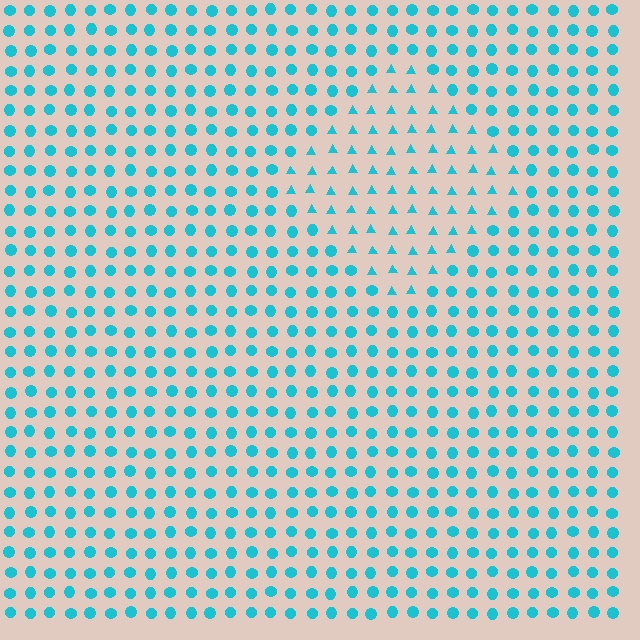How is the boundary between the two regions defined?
The boundary is defined by a change in element shape: triangles inside vs. circles outside. All elements share the same color and spacing.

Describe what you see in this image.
The image is filled with small cyan elements arranged in a uniform grid. A diamond-shaped region contains triangles, while the surrounding area contains circles. The boundary is defined purely by the change in element shape.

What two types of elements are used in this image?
The image uses triangles inside the diamond region and circles outside it.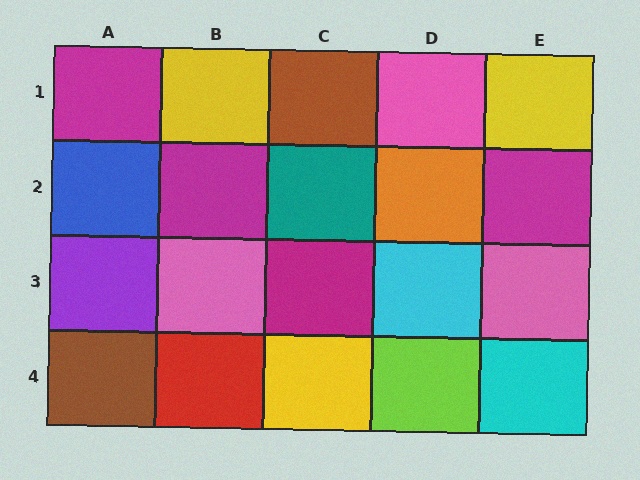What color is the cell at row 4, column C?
Yellow.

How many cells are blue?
1 cell is blue.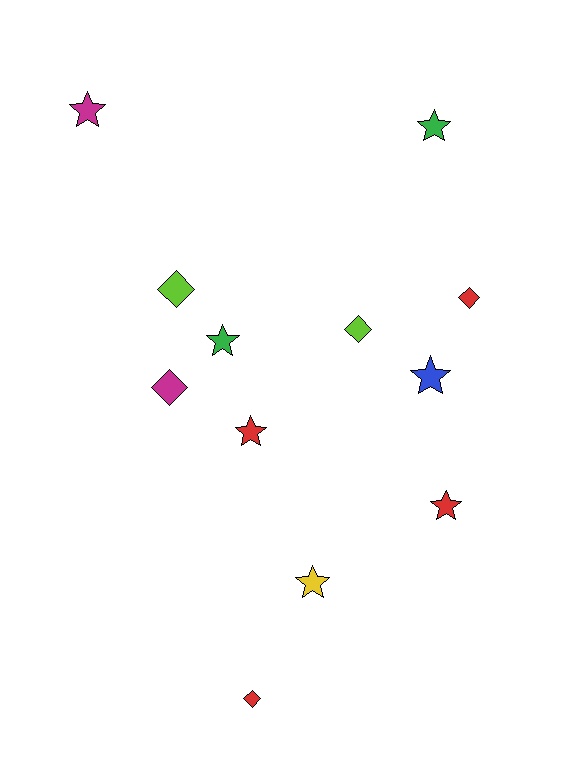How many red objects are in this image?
There are 4 red objects.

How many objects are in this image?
There are 12 objects.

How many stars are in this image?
There are 7 stars.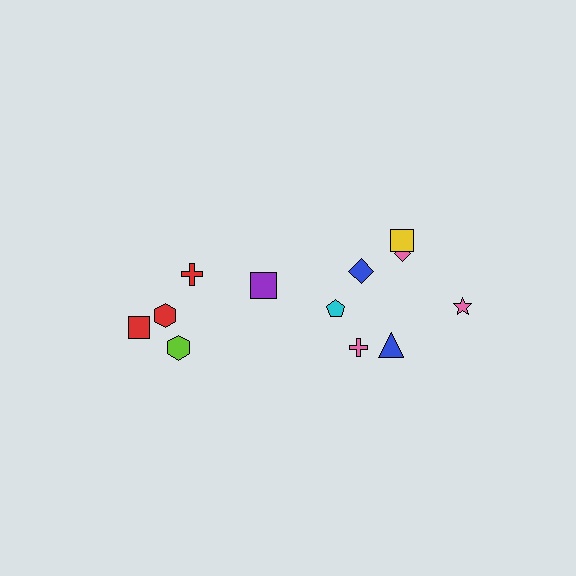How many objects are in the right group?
There are 7 objects.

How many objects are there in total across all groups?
There are 12 objects.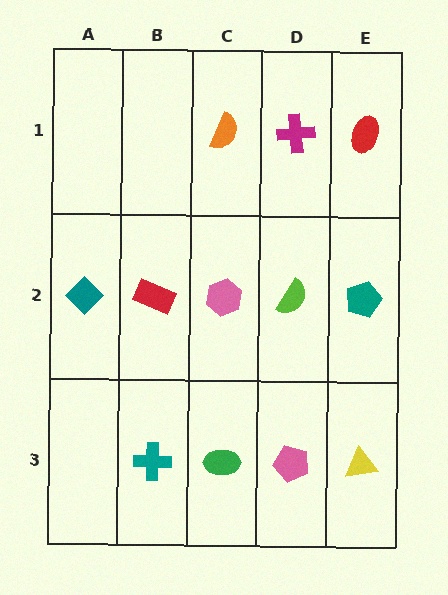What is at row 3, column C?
A green ellipse.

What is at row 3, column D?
A pink pentagon.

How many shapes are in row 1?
3 shapes.